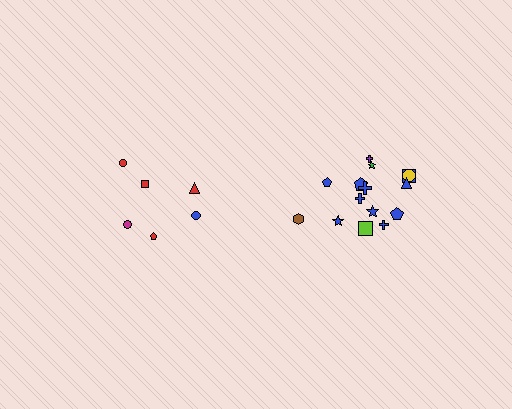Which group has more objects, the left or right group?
The right group.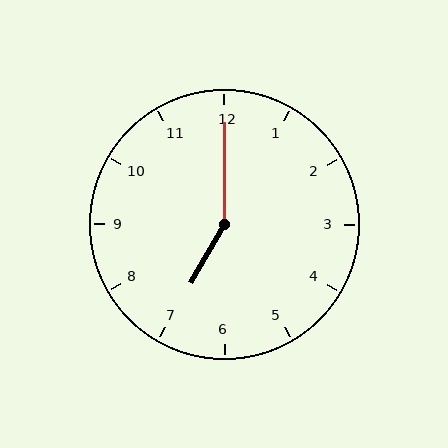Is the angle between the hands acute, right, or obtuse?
It is obtuse.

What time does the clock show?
7:00.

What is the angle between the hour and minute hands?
Approximately 150 degrees.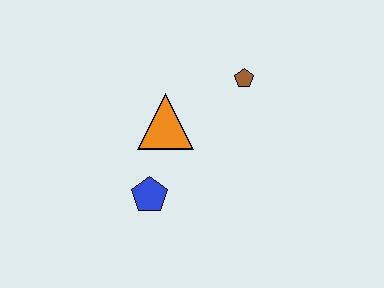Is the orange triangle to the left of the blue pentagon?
No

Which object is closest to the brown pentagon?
The orange triangle is closest to the brown pentagon.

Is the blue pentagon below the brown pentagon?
Yes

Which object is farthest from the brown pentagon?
The blue pentagon is farthest from the brown pentagon.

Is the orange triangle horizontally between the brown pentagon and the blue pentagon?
Yes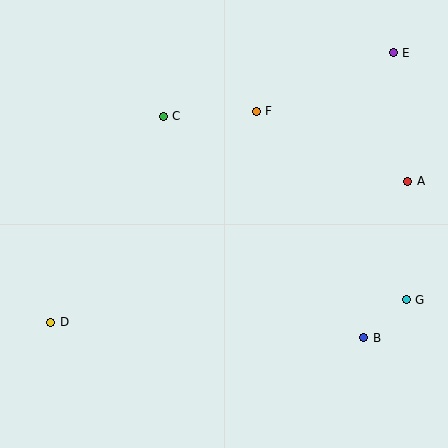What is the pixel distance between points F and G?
The distance between F and G is 241 pixels.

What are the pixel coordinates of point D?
Point D is at (51, 322).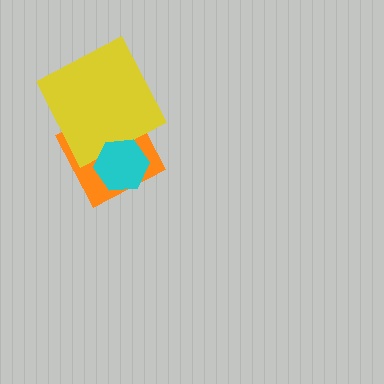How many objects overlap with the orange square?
2 objects overlap with the orange square.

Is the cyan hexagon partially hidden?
No, no other shape covers it.